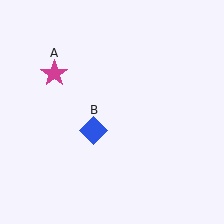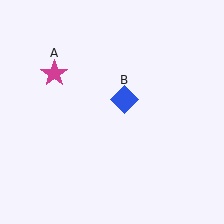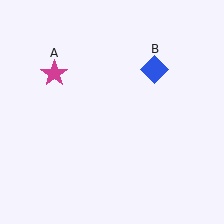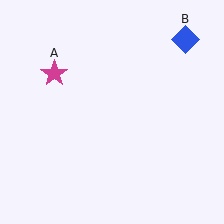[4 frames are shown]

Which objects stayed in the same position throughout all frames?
Magenta star (object A) remained stationary.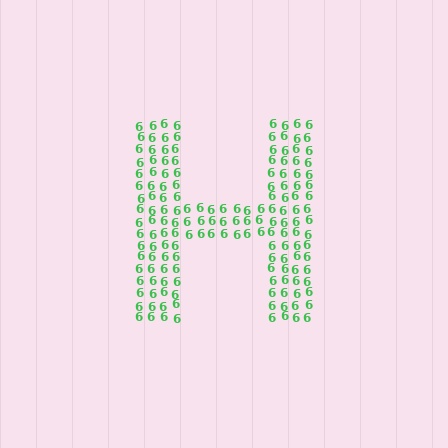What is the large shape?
The large shape is the letter H.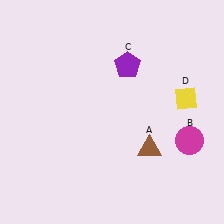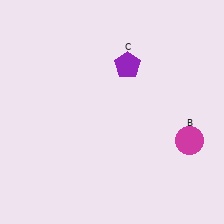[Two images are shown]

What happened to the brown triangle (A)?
The brown triangle (A) was removed in Image 2. It was in the bottom-right area of Image 1.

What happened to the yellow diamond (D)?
The yellow diamond (D) was removed in Image 2. It was in the top-right area of Image 1.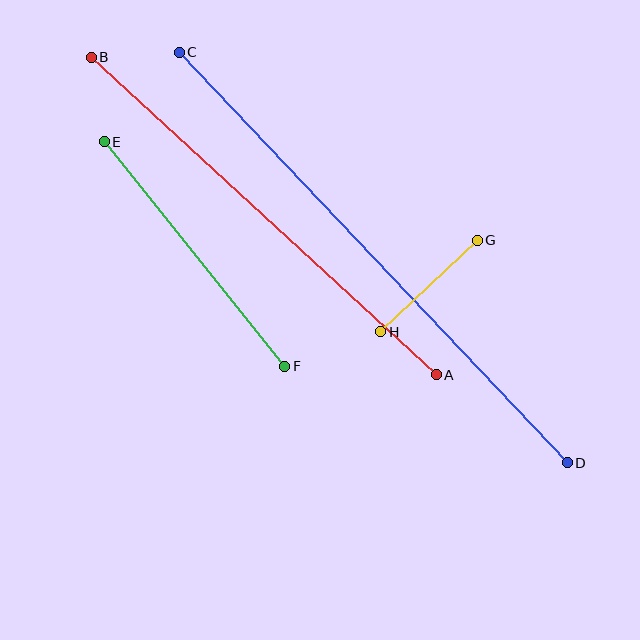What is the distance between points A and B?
The distance is approximately 469 pixels.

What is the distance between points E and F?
The distance is approximately 288 pixels.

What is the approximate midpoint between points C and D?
The midpoint is at approximately (373, 258) pixels.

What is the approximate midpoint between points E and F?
The midpoint is at approximately (195, 254) pixels.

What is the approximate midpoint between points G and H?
The midpoint is at approximately (429, 286) pixels.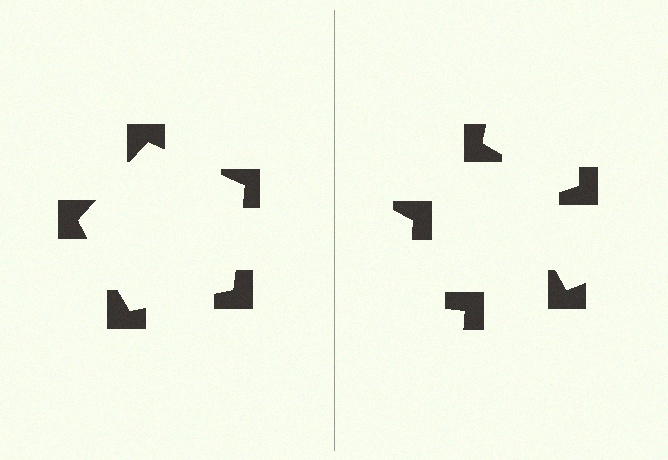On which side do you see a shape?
An illusory pentagon appears on the left side. On the right side the wedge cuts are rotated, so no coherent shape forms.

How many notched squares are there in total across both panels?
10 — 5 on each side.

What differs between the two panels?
The notched squares are positioned identically on both sides; only the wedge orientations differ. On the left they align to a pentagon; on the right they are misaligned.